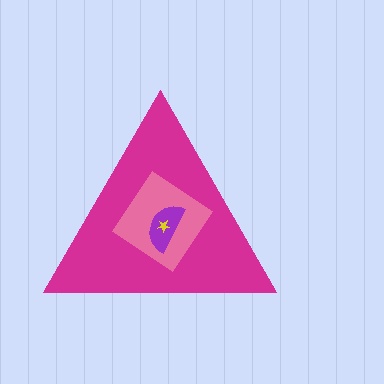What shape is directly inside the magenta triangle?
The pink diamond.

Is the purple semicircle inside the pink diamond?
Yes.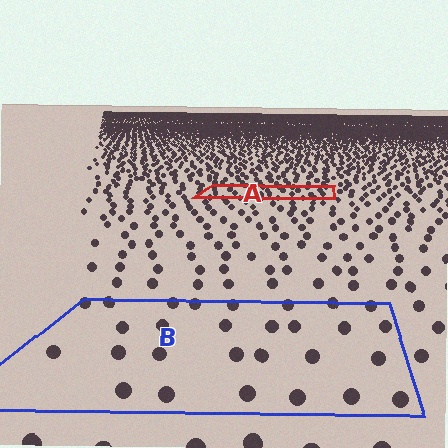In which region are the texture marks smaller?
The texture marks are smaller in region A, because it is farther away.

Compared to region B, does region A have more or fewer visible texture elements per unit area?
Region A has more texture elements per unit area — they are packed more densely because it is farther away.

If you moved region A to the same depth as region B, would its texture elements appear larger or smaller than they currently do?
They would appear larger. At a closer depth, the same texture elements are projected at a bigger on-screen size.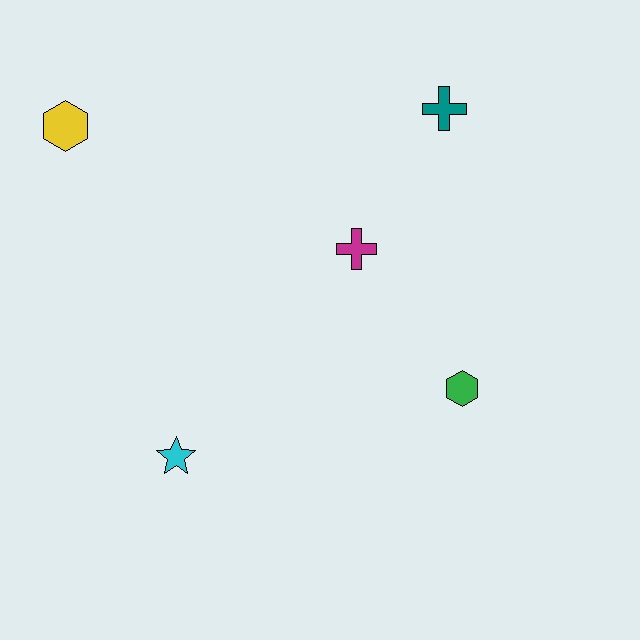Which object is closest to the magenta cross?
The teal cross is closest to the magenta cross.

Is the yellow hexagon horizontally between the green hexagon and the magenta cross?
No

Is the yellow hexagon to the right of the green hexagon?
No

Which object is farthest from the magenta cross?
The yellow hexagon is farthest from the magenta cross.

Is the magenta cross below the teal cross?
Yes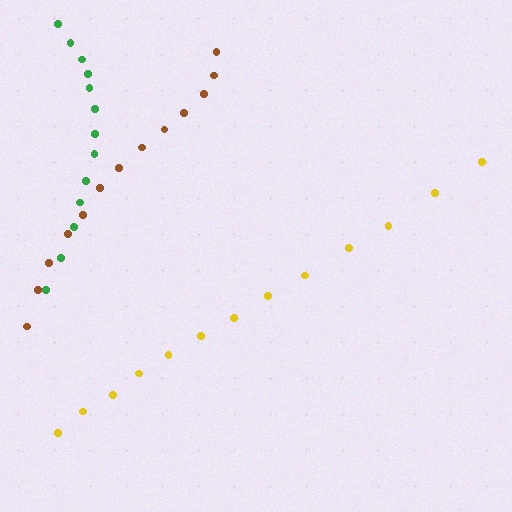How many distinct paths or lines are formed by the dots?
There are 3 distinct paths.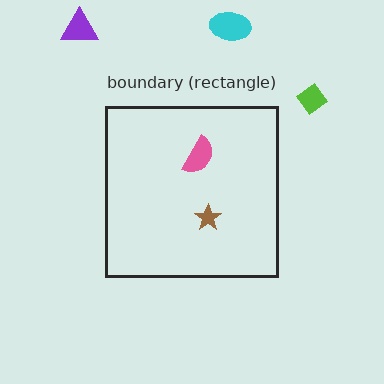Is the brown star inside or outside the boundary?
Inside.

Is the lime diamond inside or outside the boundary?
Outside.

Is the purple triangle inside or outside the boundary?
Outside.